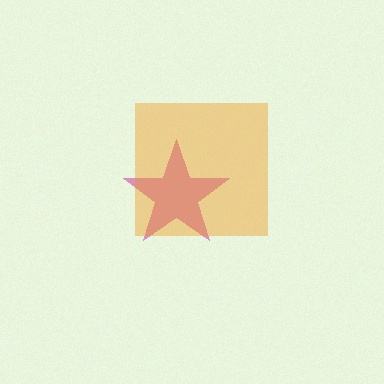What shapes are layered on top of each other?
The layered shapes are: a magenta star, an orange square.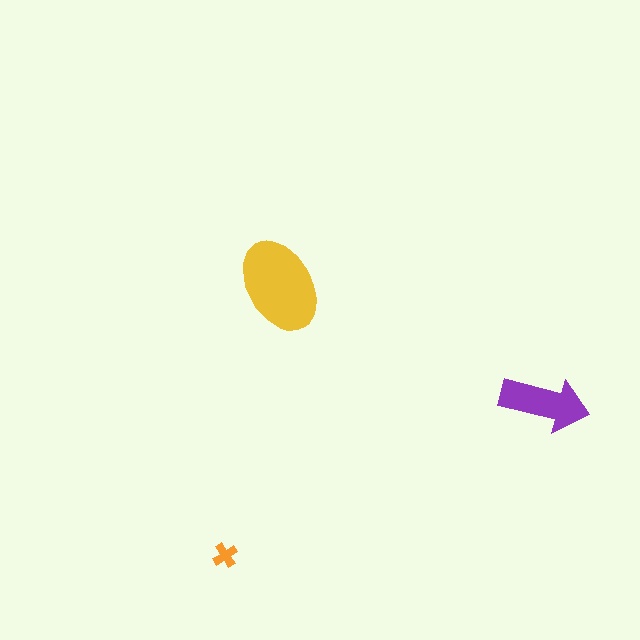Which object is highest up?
The yellow ellipse is topmost.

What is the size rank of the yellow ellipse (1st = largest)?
1st.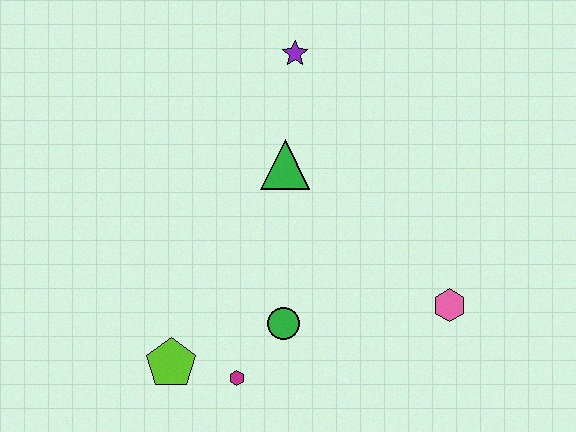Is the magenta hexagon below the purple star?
Yes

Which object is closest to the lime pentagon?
The magenta hexagon is closest to the lime pentagon.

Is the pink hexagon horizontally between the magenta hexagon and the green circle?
No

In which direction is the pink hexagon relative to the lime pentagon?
The pink hexagon is to the right of the lime pentagon.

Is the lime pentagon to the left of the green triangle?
Yes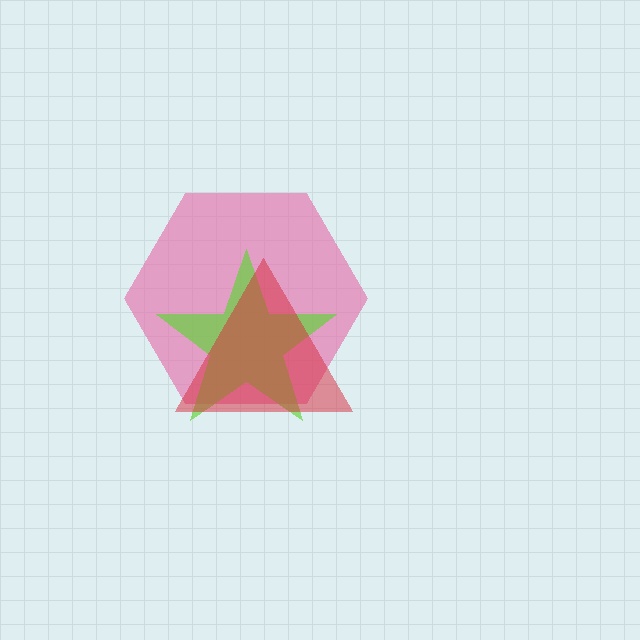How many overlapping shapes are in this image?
There are 3 overlapping shapes in the image.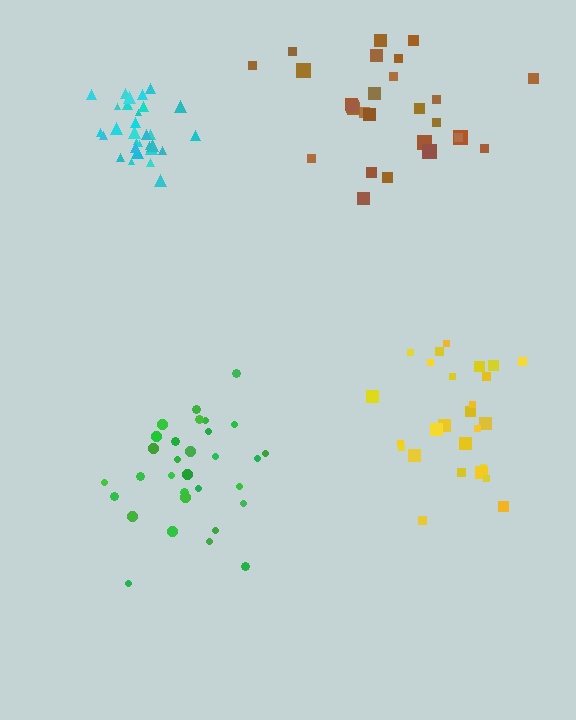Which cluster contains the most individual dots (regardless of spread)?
Green (31).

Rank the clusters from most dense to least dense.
cyan, green, yellow, brown.